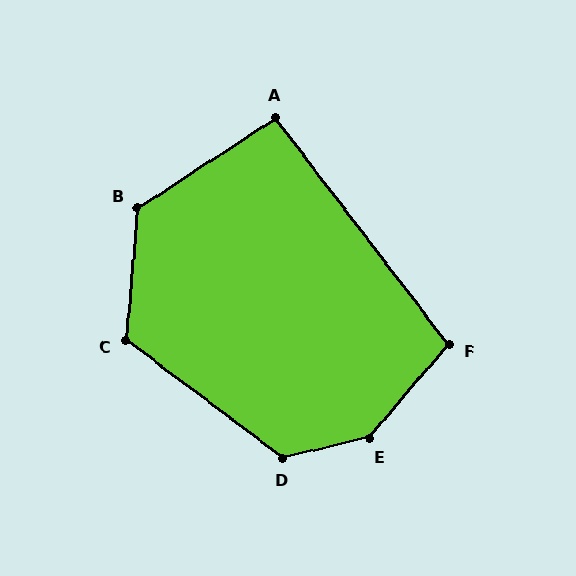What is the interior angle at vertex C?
Approximately 122 degrees (obtuse).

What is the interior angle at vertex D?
Approximately 130 degrees (obtuse).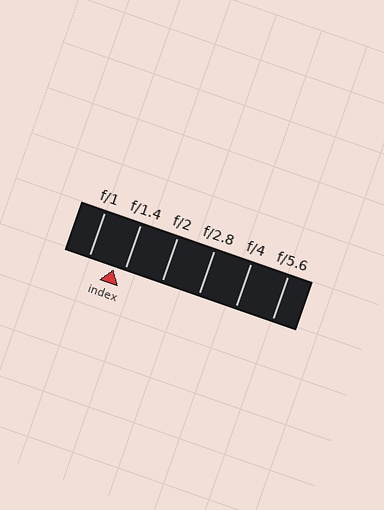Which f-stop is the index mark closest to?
The index mark is closest to f/1.4.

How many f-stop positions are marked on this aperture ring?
There are 6 f-stop positions marked.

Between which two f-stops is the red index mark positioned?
The index mark is between f/1 and f/1.4.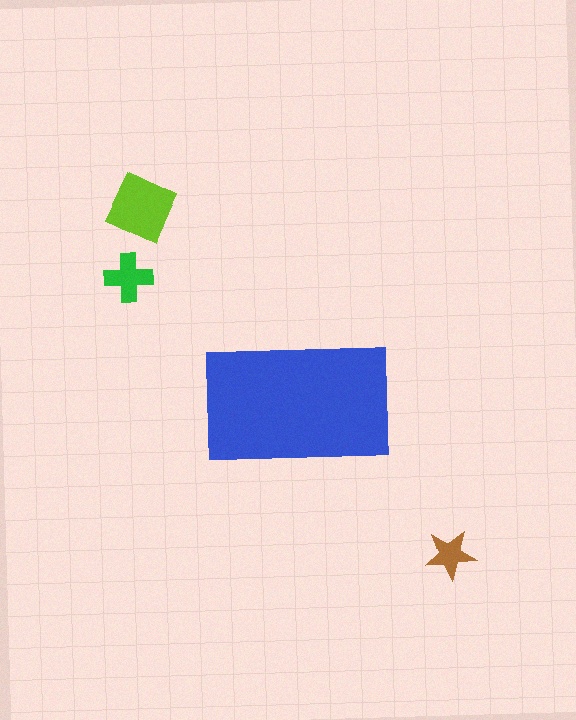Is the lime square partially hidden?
No, the lime square is fully visible.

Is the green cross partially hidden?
No, the green cross is fully visible.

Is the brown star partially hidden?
No, the brown star is fully visible.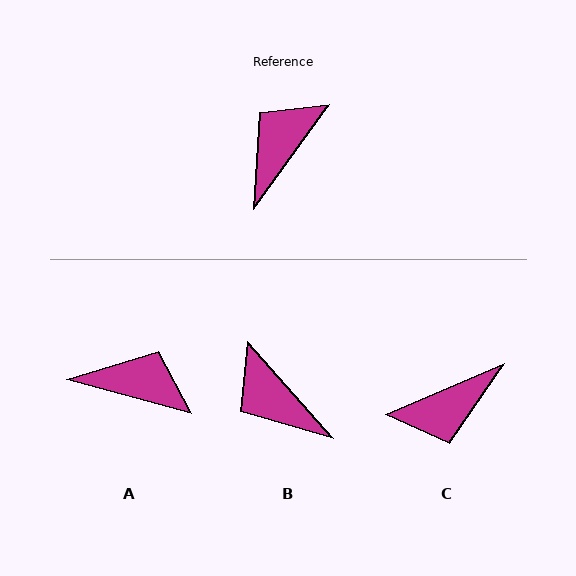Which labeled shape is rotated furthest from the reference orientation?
C, about 149 degrees away.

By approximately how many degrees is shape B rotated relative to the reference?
Approximately 77 degrees counter-clockwise.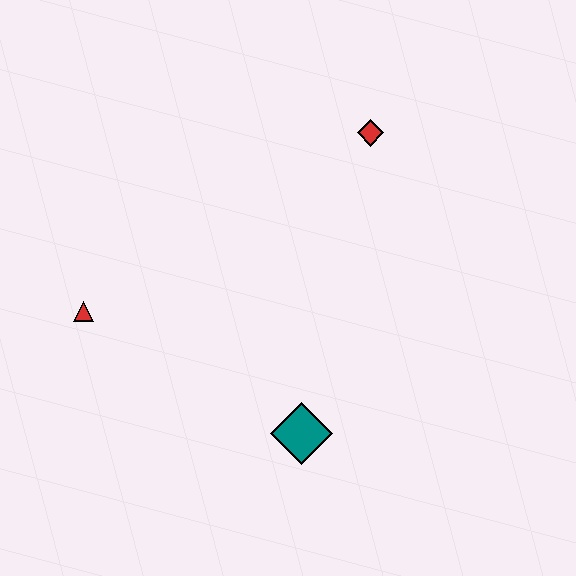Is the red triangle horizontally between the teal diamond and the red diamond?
No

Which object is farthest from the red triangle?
The red diamond is farthest from the red triangle.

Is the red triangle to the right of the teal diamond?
No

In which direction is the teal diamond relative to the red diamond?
The teal diamond is below the red diamond.